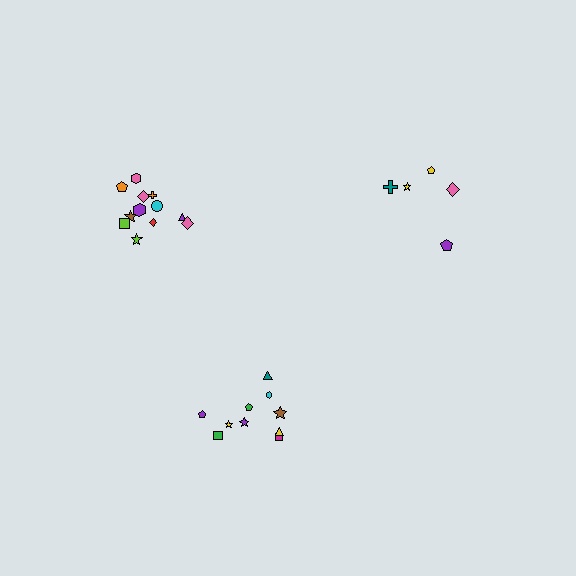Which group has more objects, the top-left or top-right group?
The top-left group.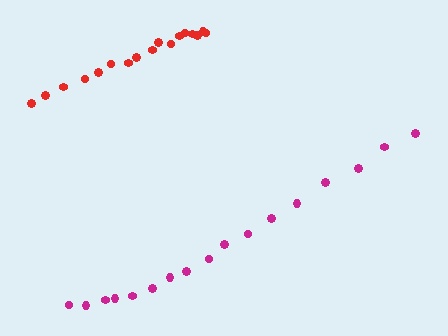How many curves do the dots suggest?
There are 2 distinct paths.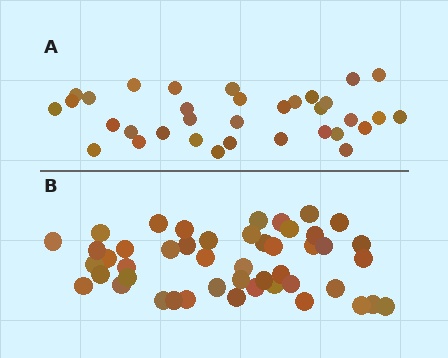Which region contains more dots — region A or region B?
Region B (the bottom region) has more dots.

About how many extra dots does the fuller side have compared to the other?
Region B has approximately 15 more dots than region A.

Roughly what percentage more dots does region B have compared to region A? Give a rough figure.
About 40% more.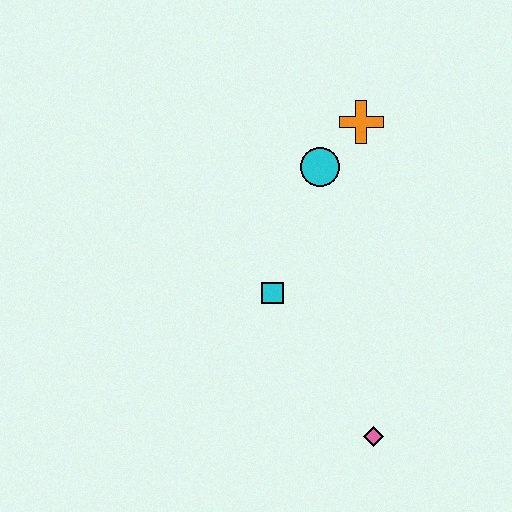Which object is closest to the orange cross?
The cyan circle is closest to the orange cross.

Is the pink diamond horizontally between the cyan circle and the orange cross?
No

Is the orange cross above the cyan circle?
Yes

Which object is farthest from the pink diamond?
The orange cross is farthest from the pink diamond.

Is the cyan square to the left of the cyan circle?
Yes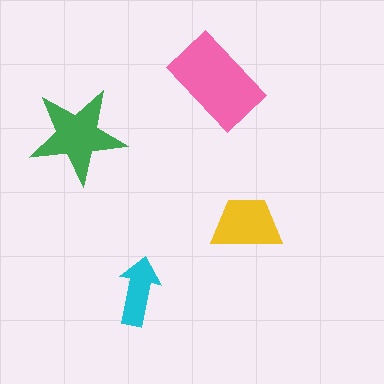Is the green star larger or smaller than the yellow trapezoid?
Larger.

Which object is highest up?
The pink rectangle is topmost.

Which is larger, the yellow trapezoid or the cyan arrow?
The yellow trapezoid.